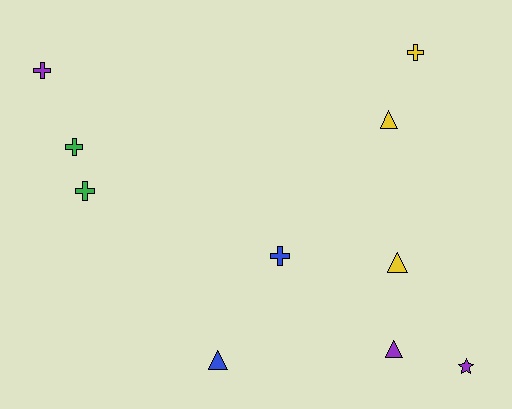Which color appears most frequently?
Yellow, with 3 objects.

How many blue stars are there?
There are no blue stars.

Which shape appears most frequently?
Cross, with 5 objects.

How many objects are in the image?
There are 10 objects.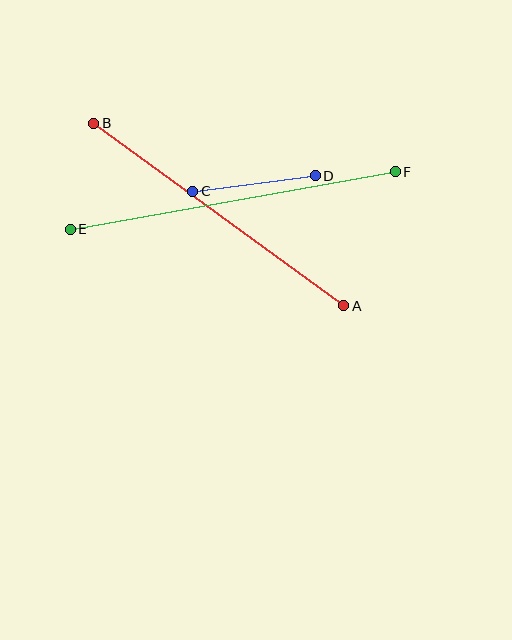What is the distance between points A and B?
The distance is approximately 309 pixels.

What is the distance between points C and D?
The distance is approximately 123 pixels.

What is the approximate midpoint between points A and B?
The midpoint is at approximately (219, 214) pixels.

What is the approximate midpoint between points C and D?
The midpoint is at approximately (254, 184) pixels.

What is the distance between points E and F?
The distance is approximately 330 pixels.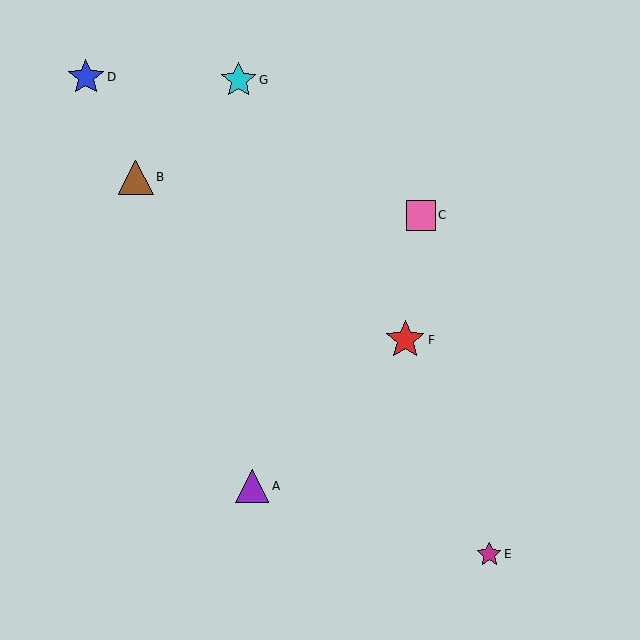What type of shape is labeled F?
Shape F is a red star.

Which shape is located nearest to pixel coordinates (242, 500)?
The purple triangle (labeled A) at (252, 486) is nearest to that location.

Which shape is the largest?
The red star (labeled F) is the largest.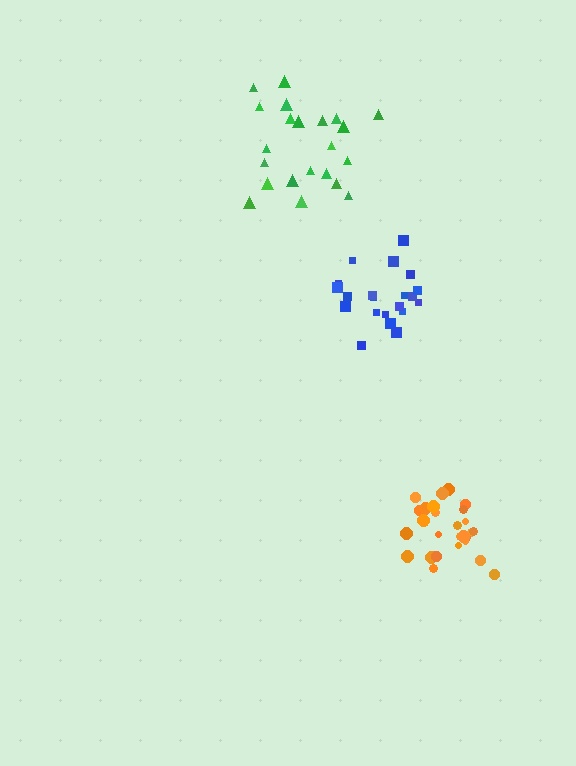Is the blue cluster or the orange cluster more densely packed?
Orange.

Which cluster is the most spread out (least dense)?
Green.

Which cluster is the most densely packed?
Orange.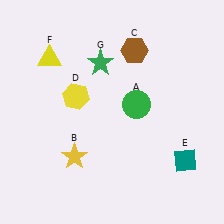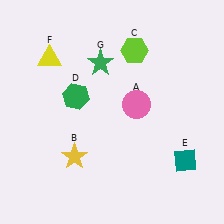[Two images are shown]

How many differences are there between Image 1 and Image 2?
There are 3 differences between the two images.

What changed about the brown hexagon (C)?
In Image 1, C is brown. In Image 2, it changed to lime.